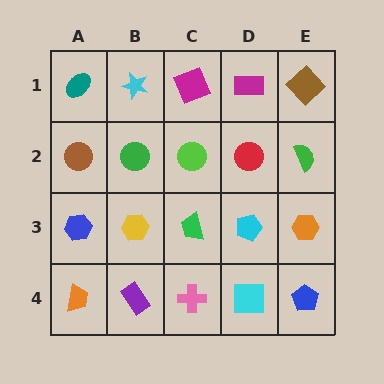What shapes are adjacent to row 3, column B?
A green circle (row 2, column B), a purple rectangle (row 4, column B), a blue hexagon (row 3, column A), a green trapezoid (row 3, column C).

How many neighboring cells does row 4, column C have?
3.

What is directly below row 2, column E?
An orange hexagon.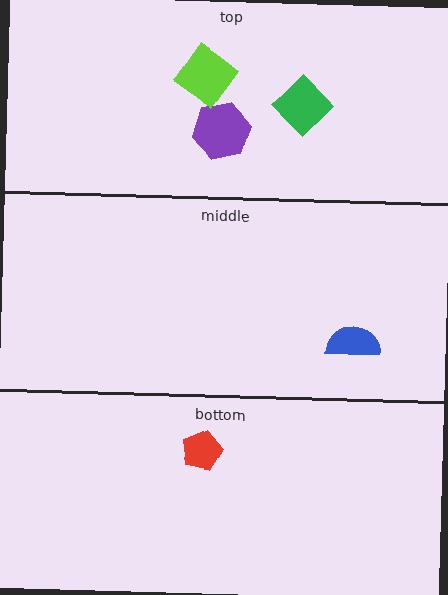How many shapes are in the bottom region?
1.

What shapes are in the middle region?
The blue semicircle.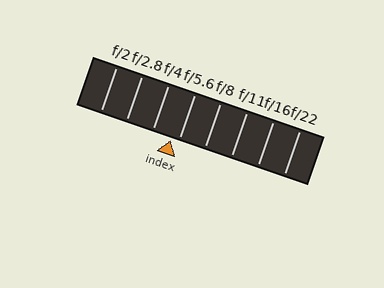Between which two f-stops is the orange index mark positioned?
The index mark is between f/4 and f/5.6.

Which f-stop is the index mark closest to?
The index mark is closest to f/5.6.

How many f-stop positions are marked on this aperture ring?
There are 8 f-stop positions marked.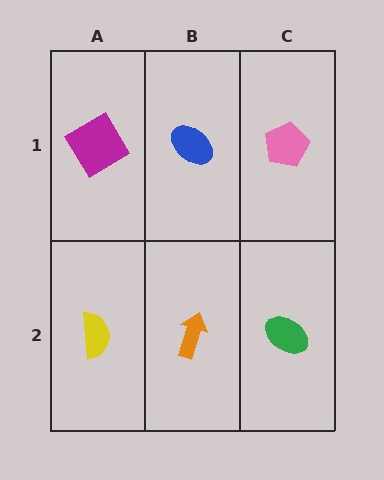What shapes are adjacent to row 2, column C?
A pink pentagon (row 1, column C), an orange arrow (row 2, column B).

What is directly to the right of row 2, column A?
An orange arrow.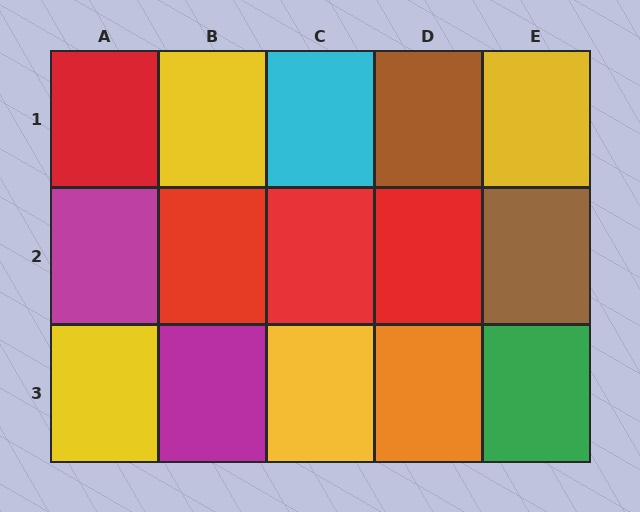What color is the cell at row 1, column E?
Yellow.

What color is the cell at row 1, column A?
Red.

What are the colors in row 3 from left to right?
Yellow, magenta, yellow, orange, green.